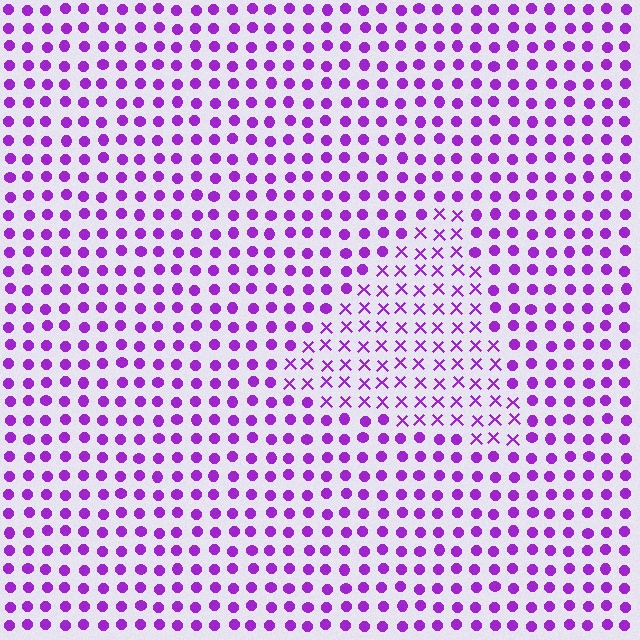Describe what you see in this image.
The image is filled with small purple elements arranged in a uniform grid. A triangle-shaped region contains X marks, while the surrounding area contains circles. The boundary is defined purely by the change in element shape.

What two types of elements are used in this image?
The image uses X marks inside the triangle region and circles outside it.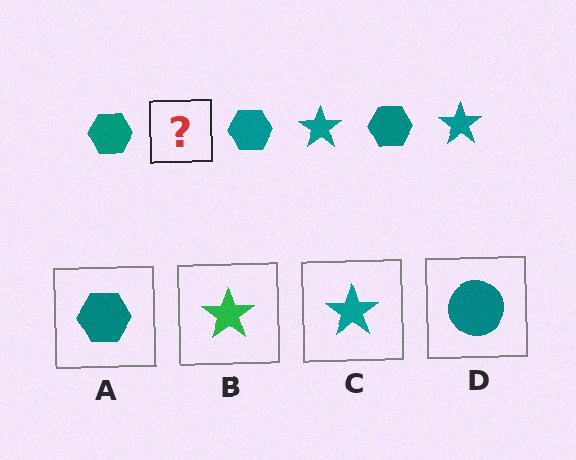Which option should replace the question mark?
Option C.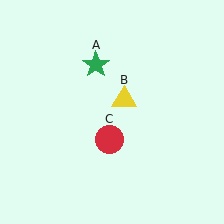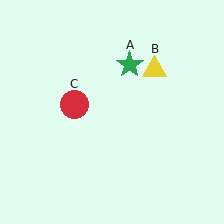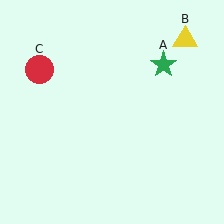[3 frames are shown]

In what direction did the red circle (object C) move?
The red circle (object C) moved up and to the left.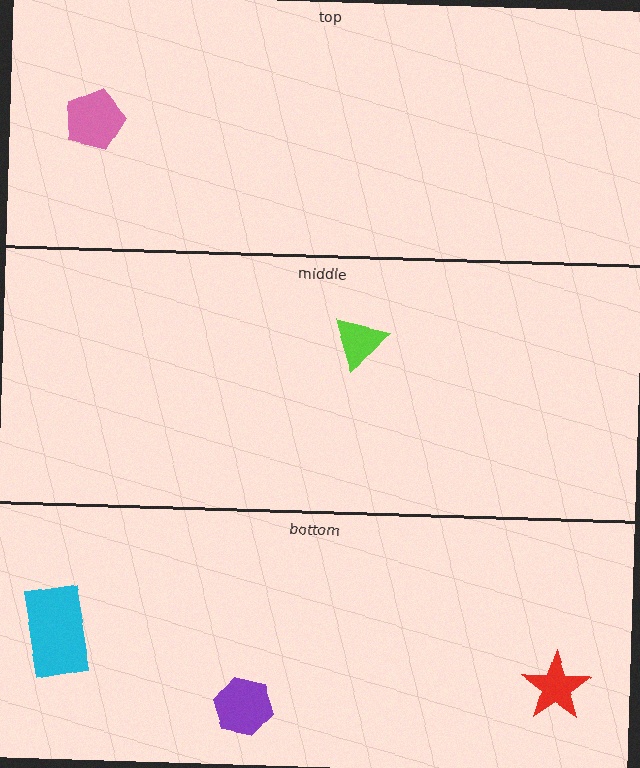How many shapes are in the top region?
1.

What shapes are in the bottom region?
The red star, the cyan rectangle, the purple hexagon.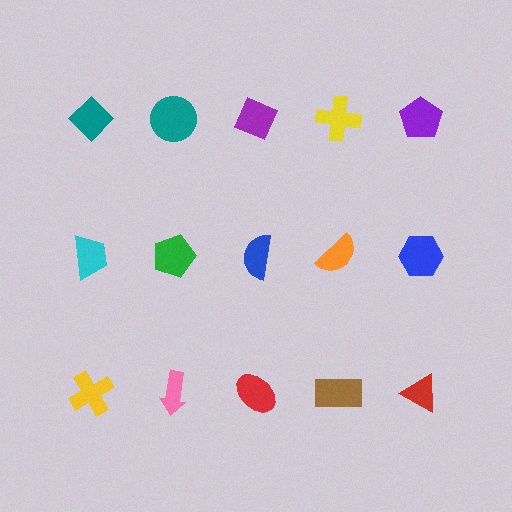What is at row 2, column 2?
A green pentagon.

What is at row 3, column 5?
A red triangle.